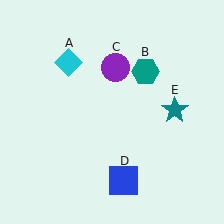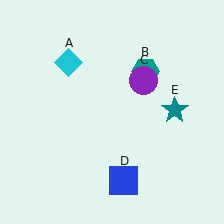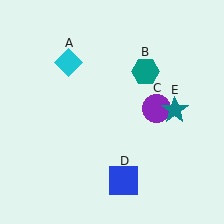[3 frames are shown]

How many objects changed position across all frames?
1 object changed position: purple circle (object C).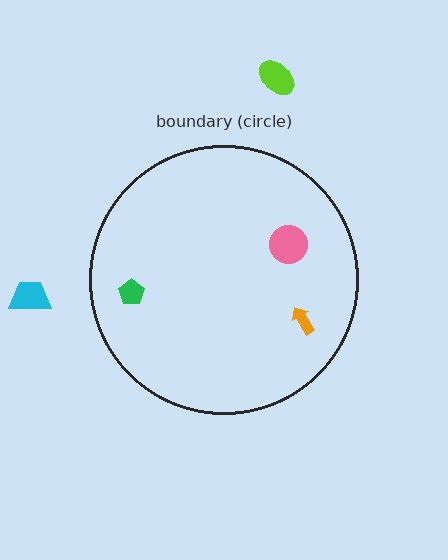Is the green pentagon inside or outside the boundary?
Inside.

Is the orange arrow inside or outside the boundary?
Inside.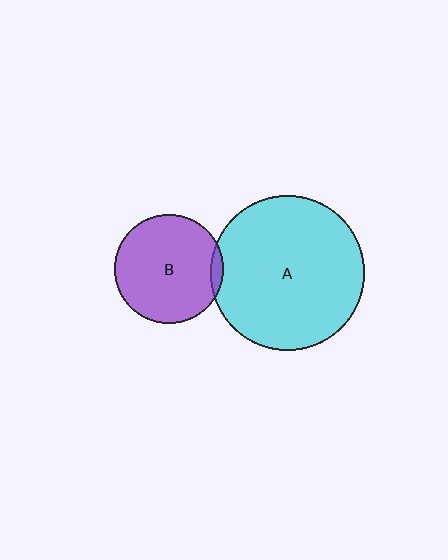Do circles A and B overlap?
Yes.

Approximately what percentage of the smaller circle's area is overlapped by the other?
Approximately 5%.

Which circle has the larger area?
Circle A (cyan).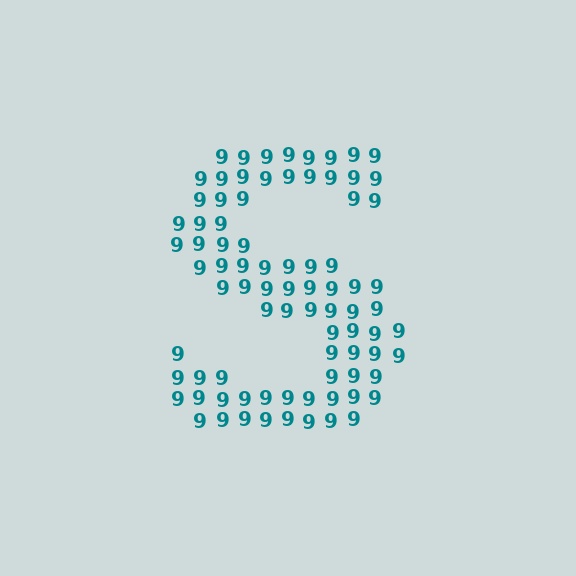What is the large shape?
The large shape is the letter S.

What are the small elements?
The small elements are digit 9's.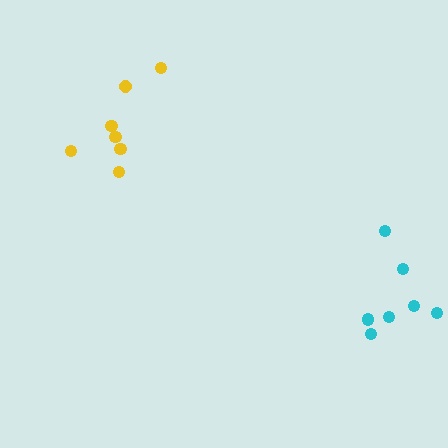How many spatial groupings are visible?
There are 2 spatial groupings.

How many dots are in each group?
Group 1: 7 dots, Group 2: 7 dots (14 total).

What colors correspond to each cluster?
The clusters are colored: yellow, cyan.